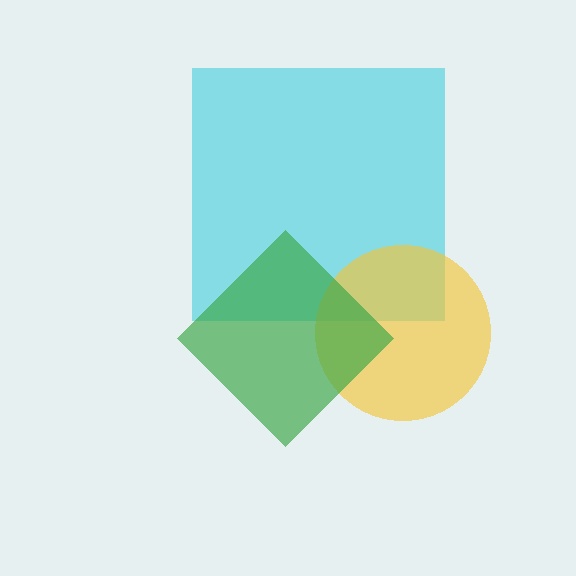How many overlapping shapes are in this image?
There are 3 overlapping shapes in the image.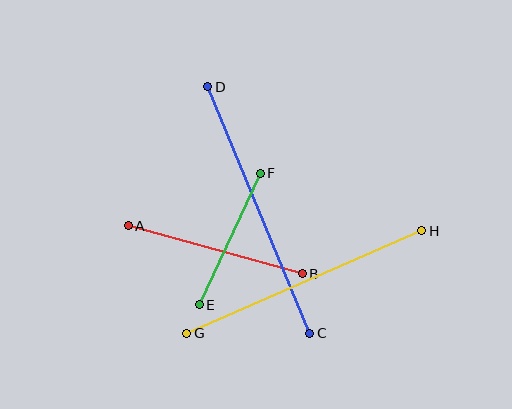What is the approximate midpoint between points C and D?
The midpoint is at approximately (259, 210) pixels.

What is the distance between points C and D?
The distance is approximately 267 pixels.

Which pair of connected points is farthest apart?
Points C and D are farthest apart.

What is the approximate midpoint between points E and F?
The midpoint is at approximately (230, 239) pixels.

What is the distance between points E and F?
The distance is approximately 145 pixels.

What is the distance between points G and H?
The distance is approximately 257 pixels.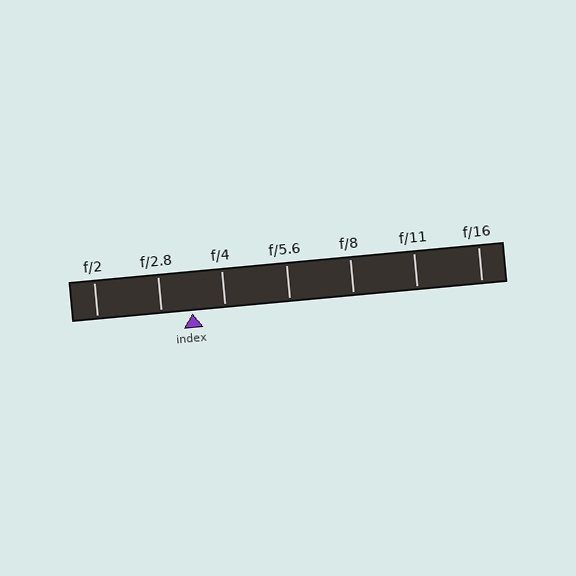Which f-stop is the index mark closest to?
The index mark is closest to f/2.8.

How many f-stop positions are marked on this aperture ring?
There are 7 f-stop positions marked.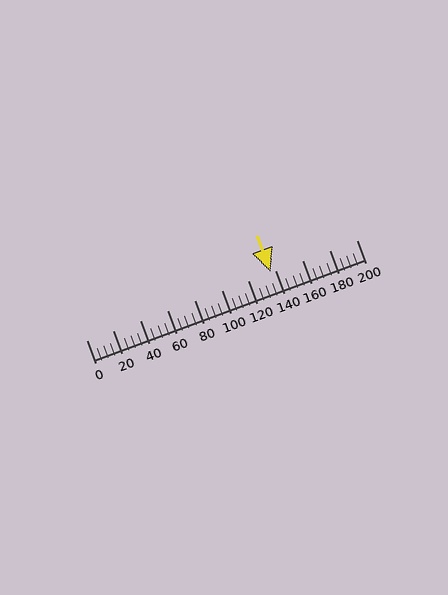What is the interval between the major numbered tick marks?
The major tick marks are spaced 20 units apart.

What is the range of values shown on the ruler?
The ruler shows values from 0 to 200.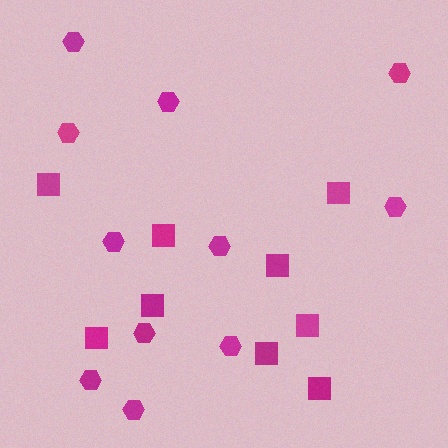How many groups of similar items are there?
There are 2 groups: one group of hexagons (11) and one group of squares (9).